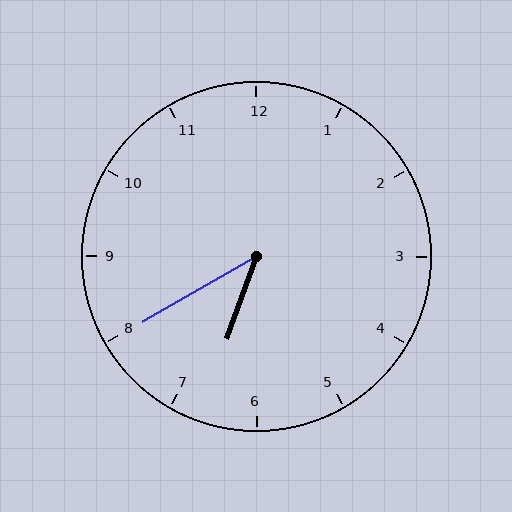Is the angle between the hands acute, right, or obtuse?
It is acute.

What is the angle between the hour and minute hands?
Approximately 40 degrees.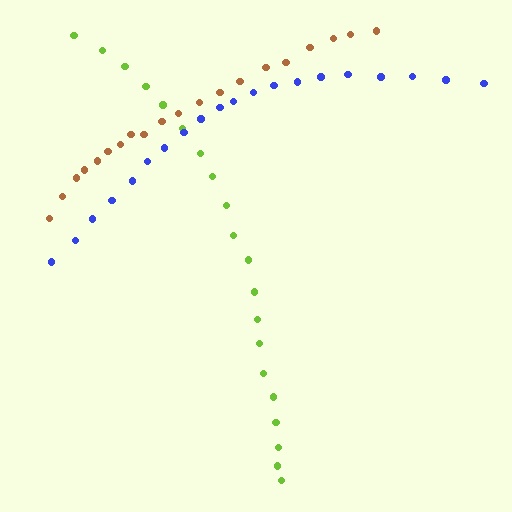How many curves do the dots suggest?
There are 3 distinct paths.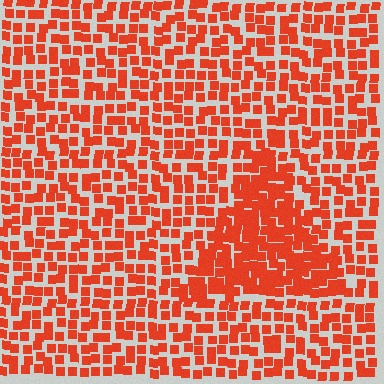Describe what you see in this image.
The image contains small red elements arranged at two different densities. A triangle-shaped region is visible where the elements are more densely packed than the surrounding area.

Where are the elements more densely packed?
The elements are more densely packed inside the triangle boundary.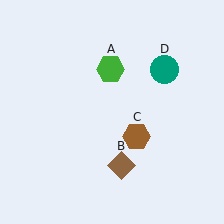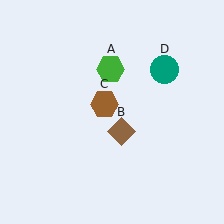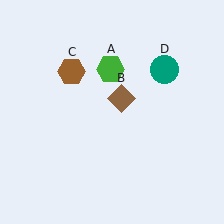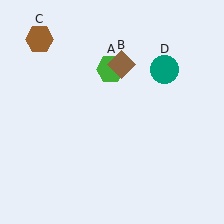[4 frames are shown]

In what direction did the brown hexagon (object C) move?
The brown hexagon (object C) moved up and to the left.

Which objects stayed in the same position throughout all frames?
Green hexagon (object A) and teal circle (object D) remained stationary.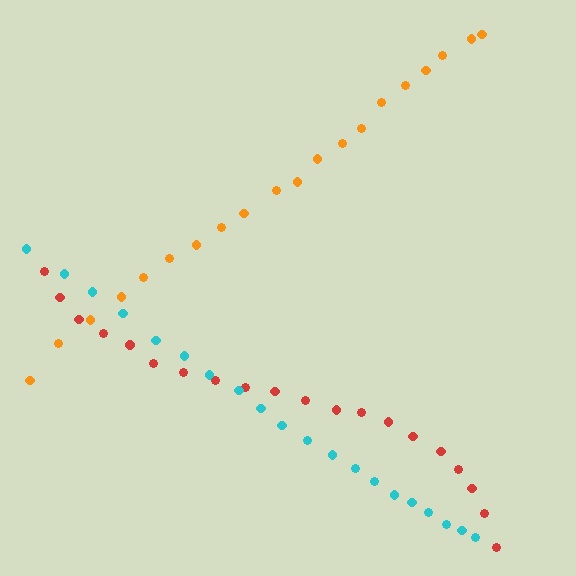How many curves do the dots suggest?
There are 3 distinct paths.